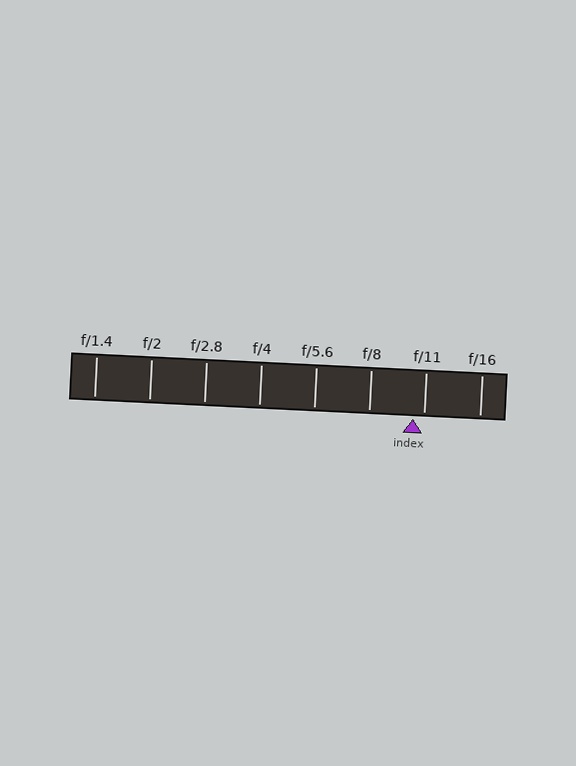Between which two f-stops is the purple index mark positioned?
The index mark is between f/8 and f/11.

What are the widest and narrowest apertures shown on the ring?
The widest aperture shown is f/1.4 and the narrowest is f/16.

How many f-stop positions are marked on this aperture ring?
There are 8 f-stop positions marked.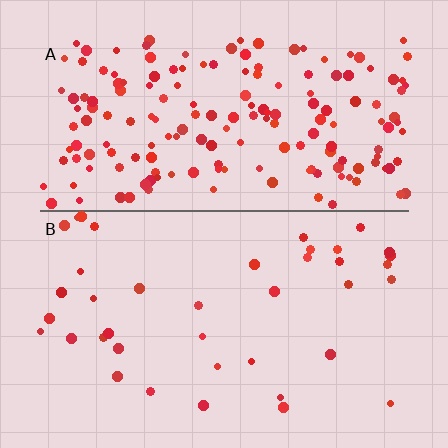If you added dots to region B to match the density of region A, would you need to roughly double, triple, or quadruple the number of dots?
Approximately quadruple.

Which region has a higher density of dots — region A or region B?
A (the top).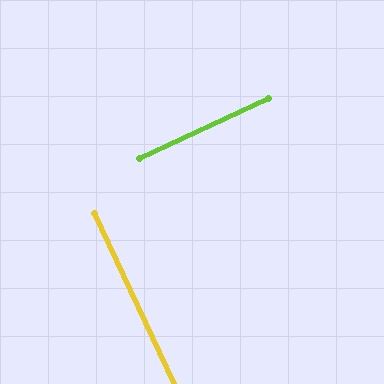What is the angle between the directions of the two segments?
Approximately 90 degrees.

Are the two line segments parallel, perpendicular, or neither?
Perpendicular — they meet at approximately 90°.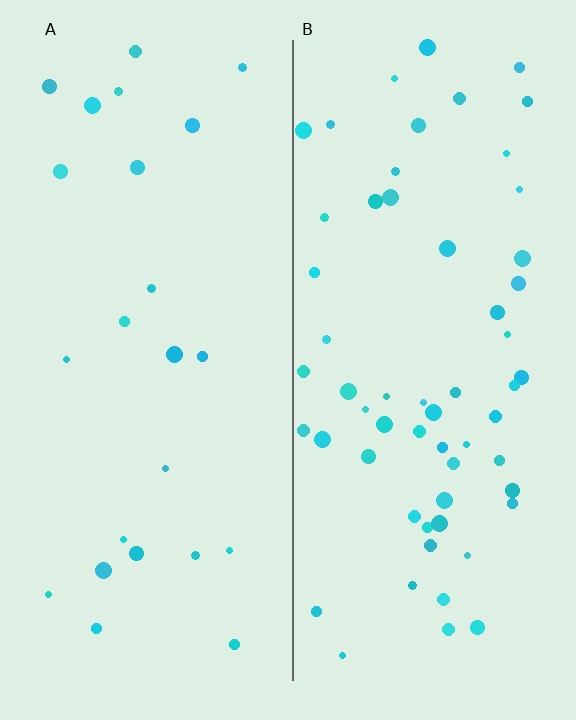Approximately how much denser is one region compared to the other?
Approximately 2.5× — region B over region A.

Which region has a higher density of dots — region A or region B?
B (the right).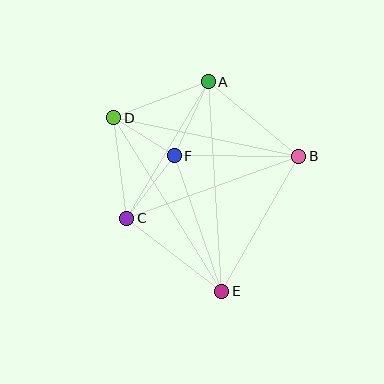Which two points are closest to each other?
Points D and F are closest to each other.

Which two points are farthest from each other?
Points A and E are farthest from each other.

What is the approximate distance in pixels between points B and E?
The distance between B and E is approximately 156 pixels.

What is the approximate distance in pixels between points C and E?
The distance between C and E is approximately 120 pixels.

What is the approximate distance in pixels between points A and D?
The distance between A and D is approximately 101 pixels.